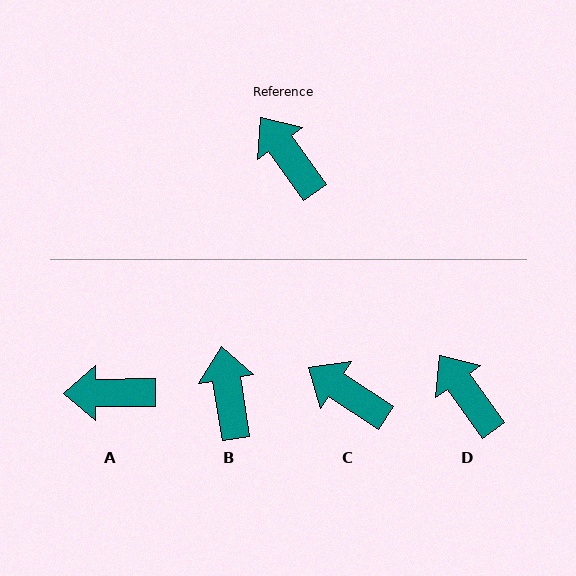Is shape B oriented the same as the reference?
No, it is off by about 27 degrees.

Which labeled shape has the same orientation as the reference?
D.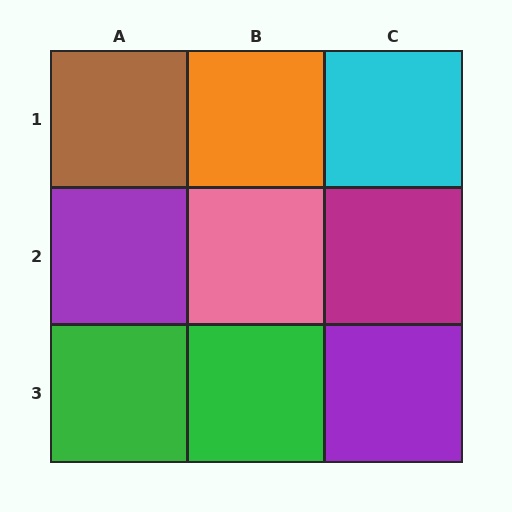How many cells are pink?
1 cell is pink.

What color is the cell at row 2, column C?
Magenta.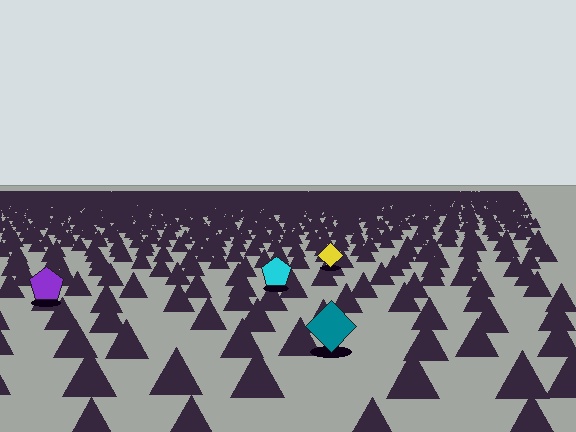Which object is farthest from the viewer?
The yellow diamond is farthest from the viewer. It appears smaller and the ground texture around it is denser.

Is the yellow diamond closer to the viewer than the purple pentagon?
No. The purple pentagon is closer — you can tell from the texture gradient: the ground texture is coarser near it.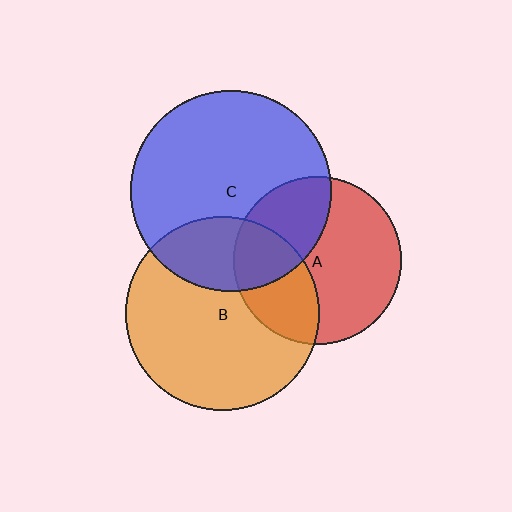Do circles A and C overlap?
Yes.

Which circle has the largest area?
Circle C (blue).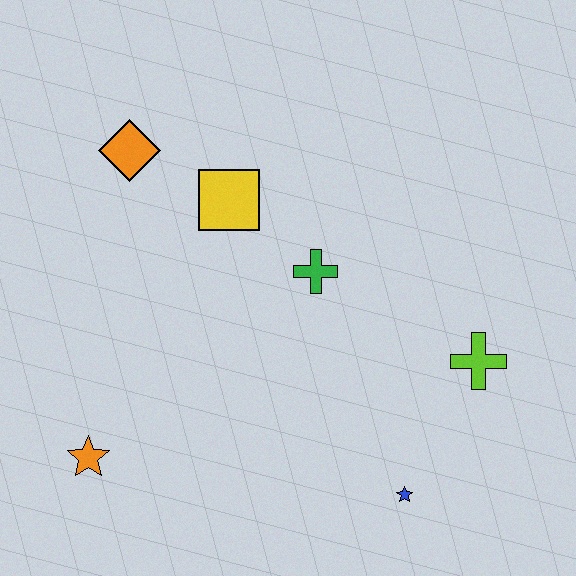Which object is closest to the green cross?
The yellow square is closest to the green cross.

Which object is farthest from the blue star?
The orange diamond is farthest from the blue star.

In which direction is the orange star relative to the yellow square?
The orange star is below the yellow square.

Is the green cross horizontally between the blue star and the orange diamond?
Yes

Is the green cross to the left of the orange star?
No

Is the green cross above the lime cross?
Yes